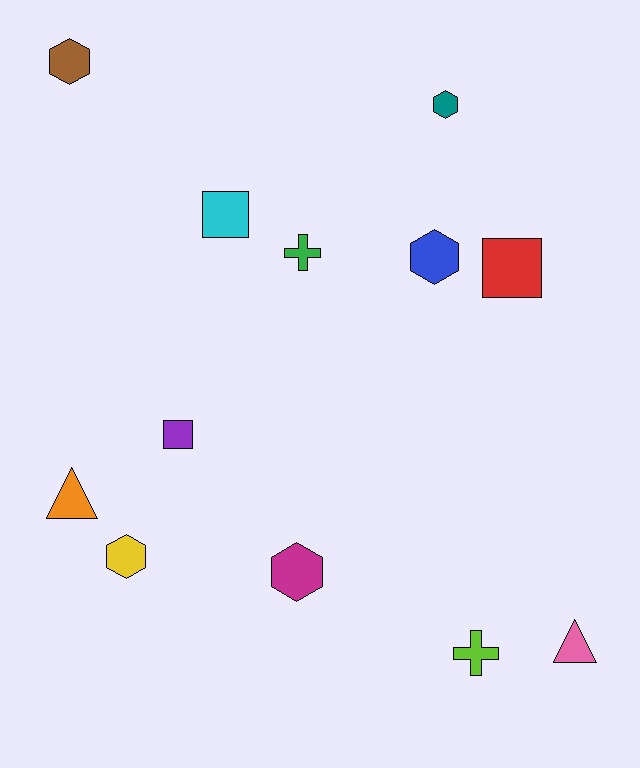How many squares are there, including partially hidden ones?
There are 3 squares.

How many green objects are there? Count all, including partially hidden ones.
There is 1 green object.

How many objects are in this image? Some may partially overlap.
There are 12 objects.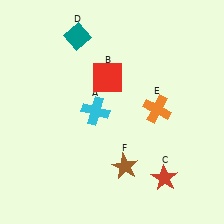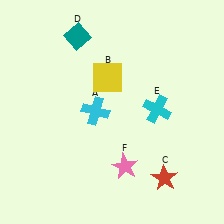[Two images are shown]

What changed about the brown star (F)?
In Image 1, F is brown. In Image 2, it changed to pink.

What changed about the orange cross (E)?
In Image 1, E is orange. In Image 2, it changed to cyan.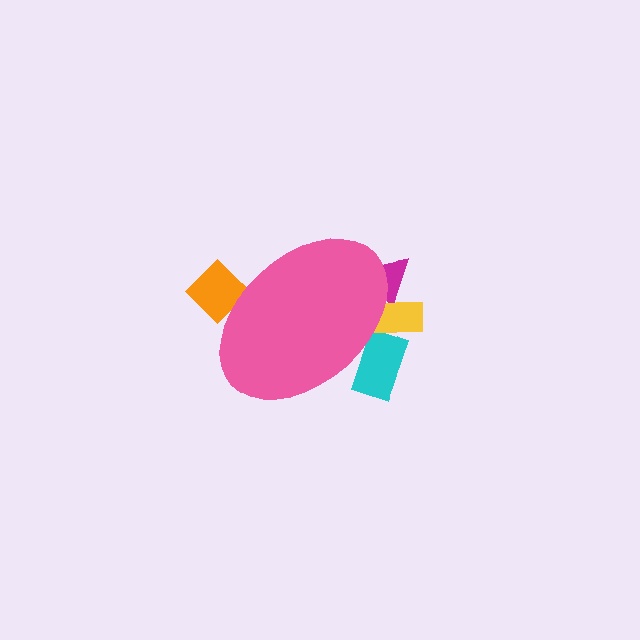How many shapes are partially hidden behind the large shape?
4 shapes are partially hidden.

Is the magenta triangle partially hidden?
Yes, the magenta triangle is partially hidden behind the pink ellipse.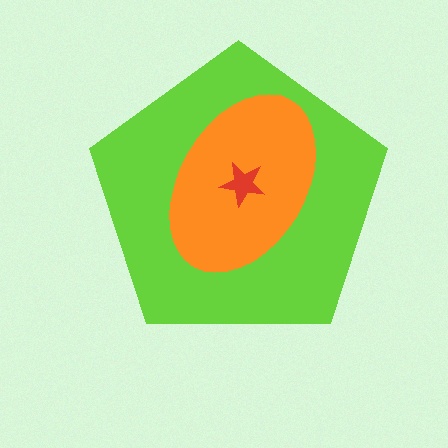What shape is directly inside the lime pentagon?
The orange ellipse.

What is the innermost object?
The red star.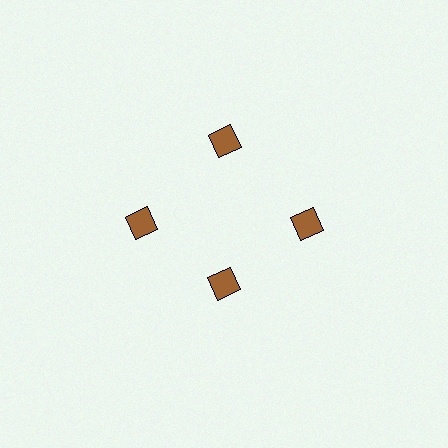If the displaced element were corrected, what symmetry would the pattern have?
It would have 4-fold rotational symmetry — the pattern would map onto itself every 90 degrees.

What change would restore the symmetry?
The symmetry would be restored by moving it outward, back onto the ring so that all 4 squares sit at equal angles and equal distance from the center.